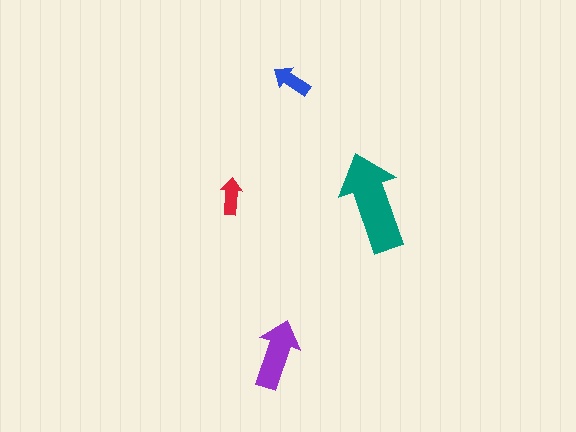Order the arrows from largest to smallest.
the teal one, the purple one, the blue one, the red one.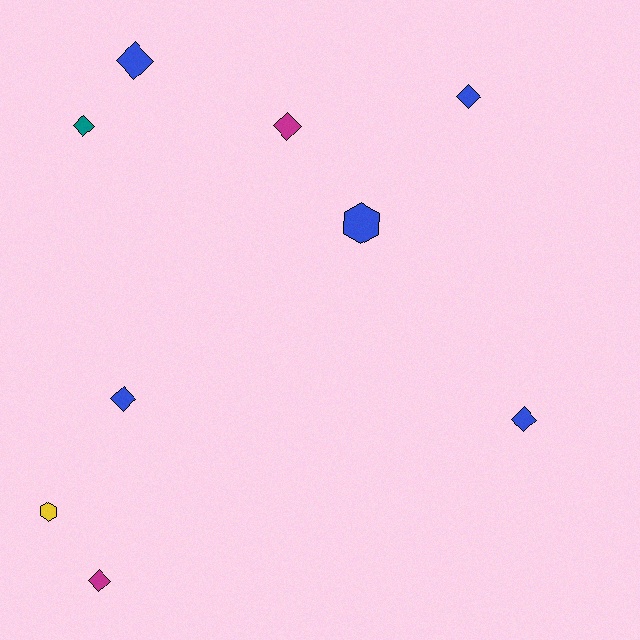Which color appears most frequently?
Blue, with 5 objects.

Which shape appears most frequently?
Diamond, with 7 objects.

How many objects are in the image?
There are 9 objects.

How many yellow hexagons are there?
There is 1 yellow hexagon.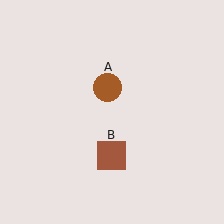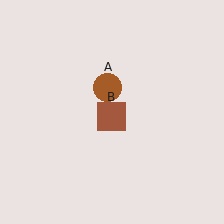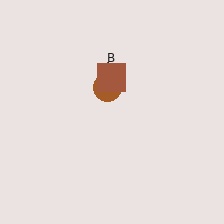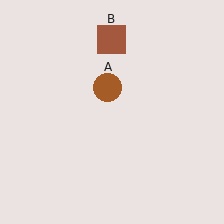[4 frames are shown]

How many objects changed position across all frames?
1 object changed position: brown square (object B).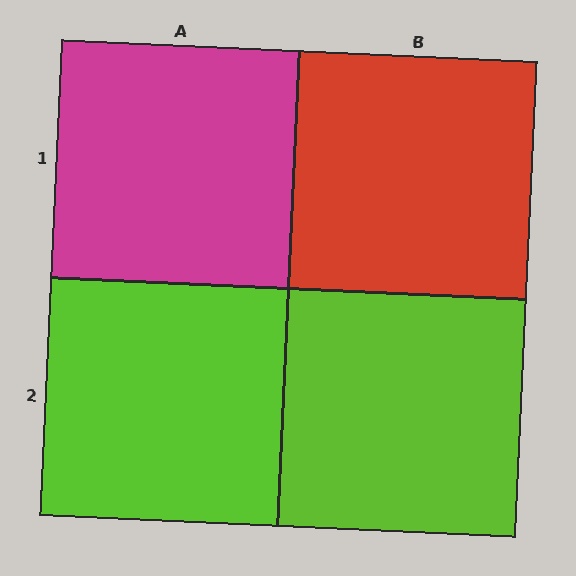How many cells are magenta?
1 cell is magenta.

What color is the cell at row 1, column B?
Red.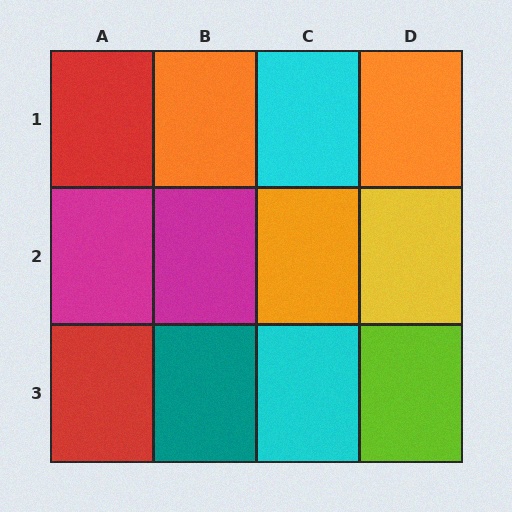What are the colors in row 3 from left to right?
Red, teal, cyan, lime.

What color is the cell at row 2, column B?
Magenta.